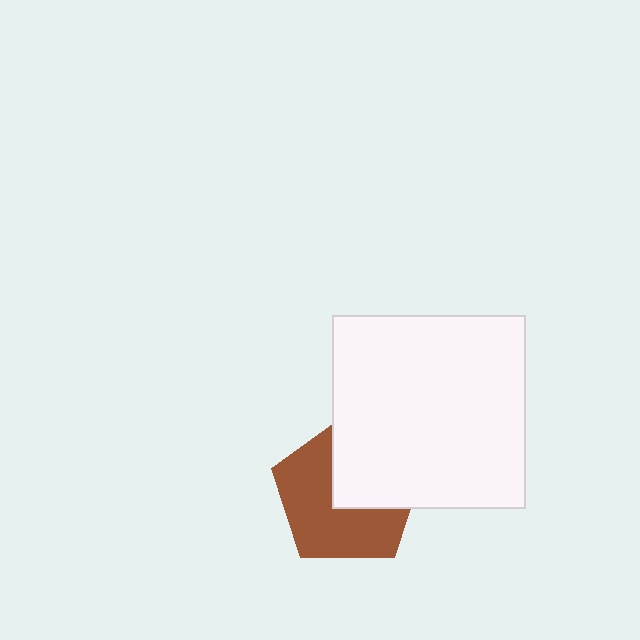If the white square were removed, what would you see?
You would see the complete brown pentagon.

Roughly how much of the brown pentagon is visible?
About half of it is visible (roughly 58%).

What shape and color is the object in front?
The object in front is a white square.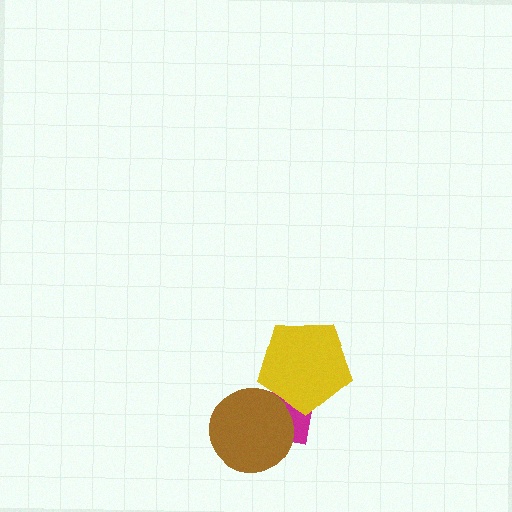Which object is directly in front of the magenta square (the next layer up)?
The yellow pentagon is directly in front of the magenta square.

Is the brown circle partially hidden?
No, no other shape covers it.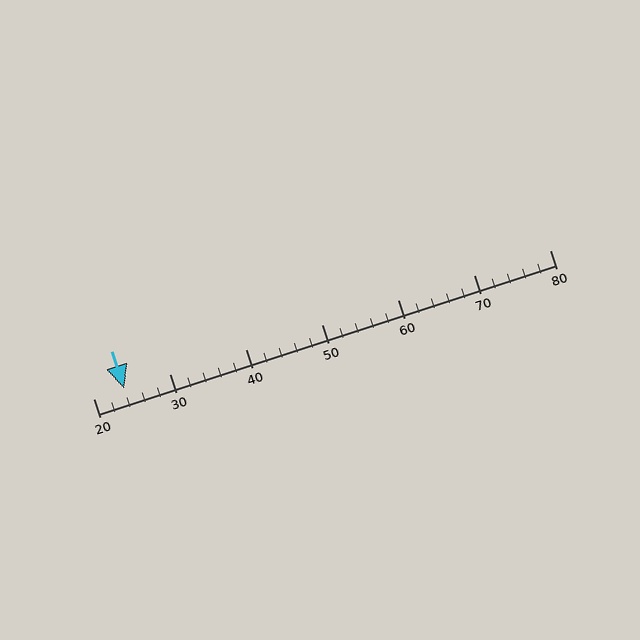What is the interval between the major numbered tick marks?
The major tick marks are spaced 10 units apart.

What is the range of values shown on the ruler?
The ruler shows values from 20 to 80.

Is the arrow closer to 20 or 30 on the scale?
The arrow is closer to 20.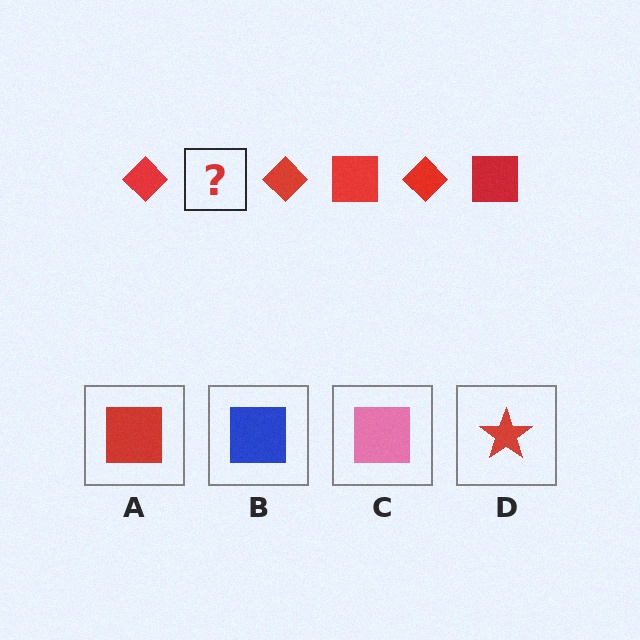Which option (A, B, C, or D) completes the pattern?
A.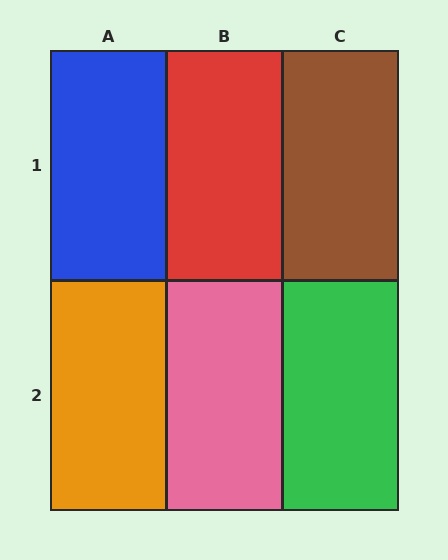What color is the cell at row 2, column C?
Green.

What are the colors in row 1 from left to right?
Blue, red, brown.